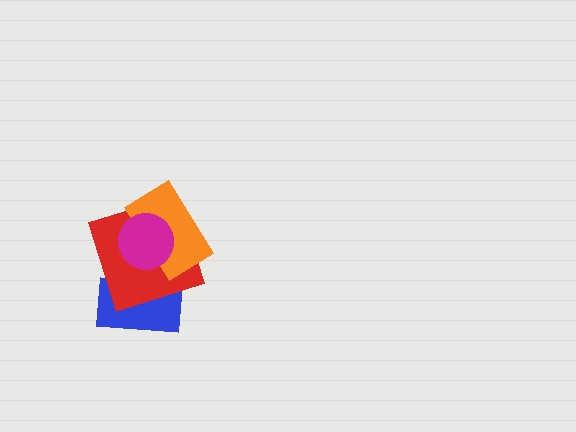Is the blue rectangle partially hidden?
Yes, it is partially covered by another shape.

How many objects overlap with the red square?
3 objects overlap with the red square.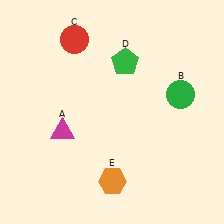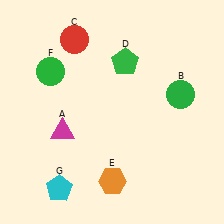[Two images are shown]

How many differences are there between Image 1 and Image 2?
There are 2 differences between the two images.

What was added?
A green circle (F), a cyan pentagon (G) were added in Image 2.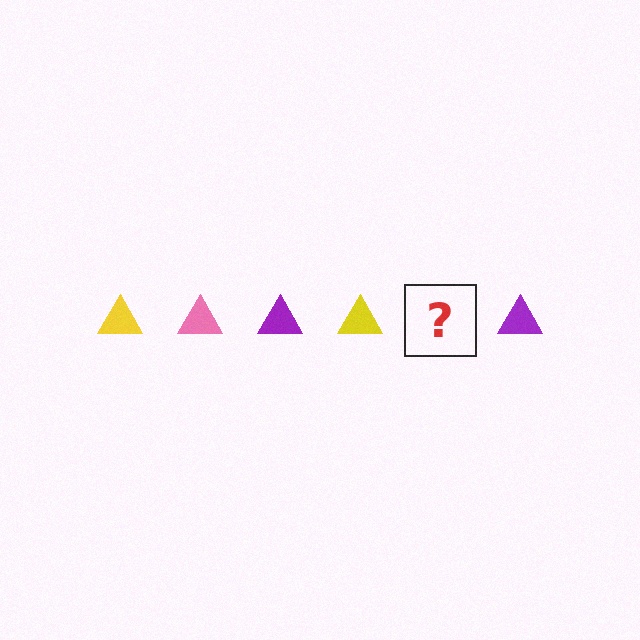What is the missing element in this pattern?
The missing element is a pink triangle.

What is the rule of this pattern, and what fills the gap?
The rule is that the pattern cycles through yellow, pink, purple triangles. The gap should be filled with a pink triangle.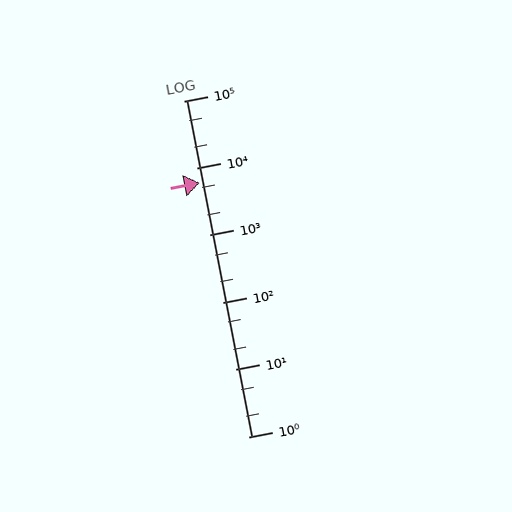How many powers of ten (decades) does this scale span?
The scale spans 5 decades, from 1 to 100000.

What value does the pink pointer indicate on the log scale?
The pointer indicates approximately 6000.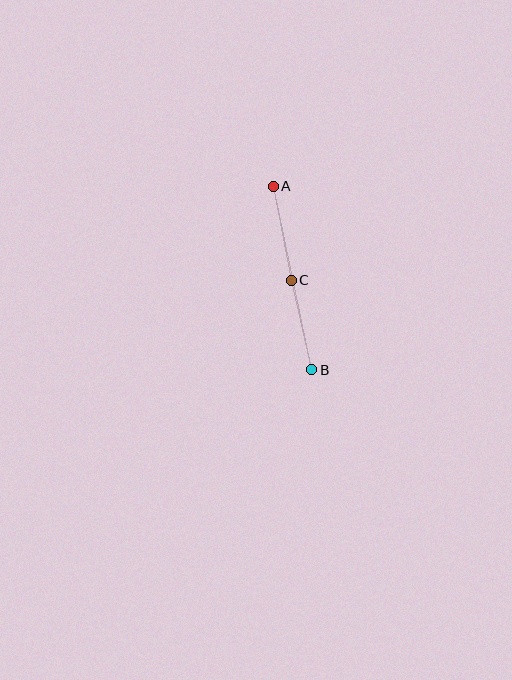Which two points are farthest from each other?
Points A and B are farthest from each other.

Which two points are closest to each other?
Points B and C are closest to each other.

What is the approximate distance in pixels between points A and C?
The distance between A and C is approximately 96 pixels.